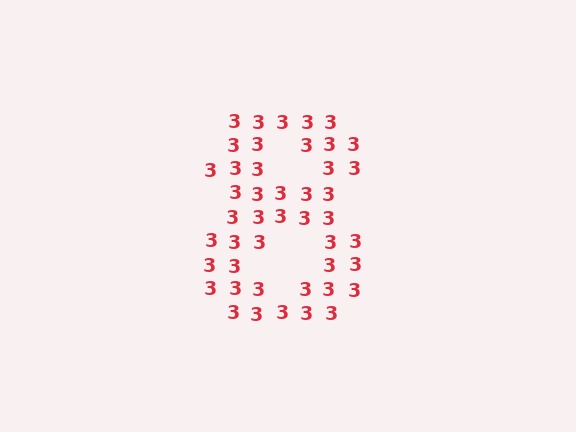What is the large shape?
The large shape is the digit 8.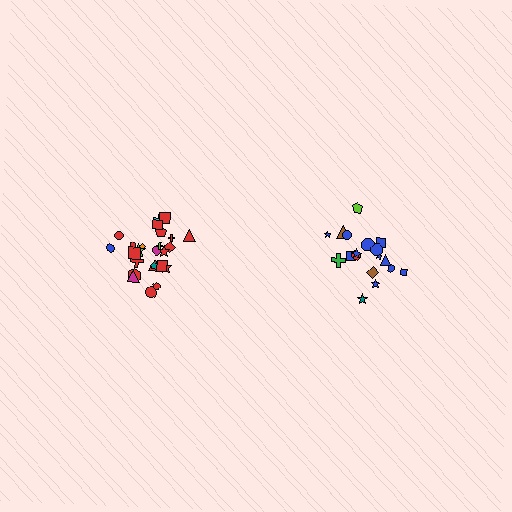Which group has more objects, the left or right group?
The left group.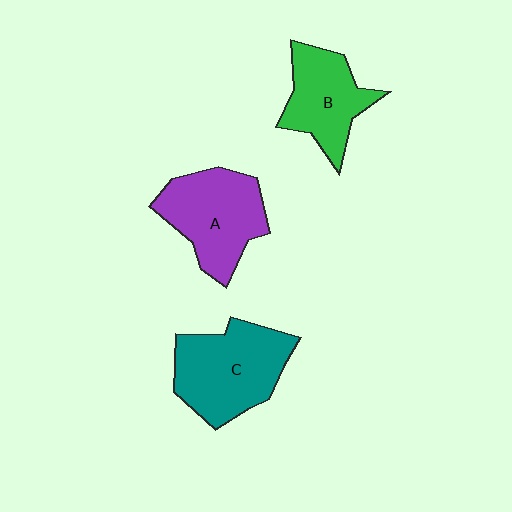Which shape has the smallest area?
Shape B (green).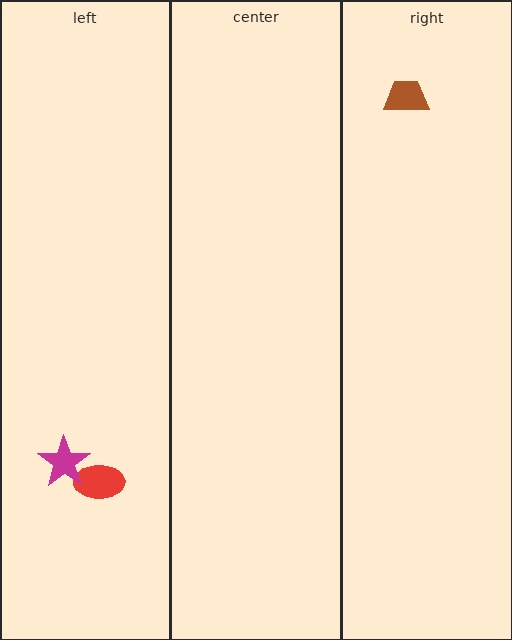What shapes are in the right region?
The brown trapezoid.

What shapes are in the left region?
The red ellipse, the magenta star.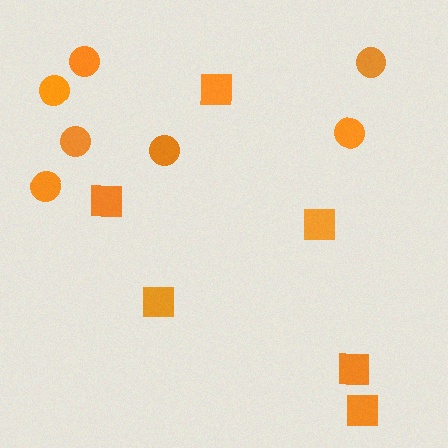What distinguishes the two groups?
There are 2 groups: one group of circles (7) and one group of squares (6).